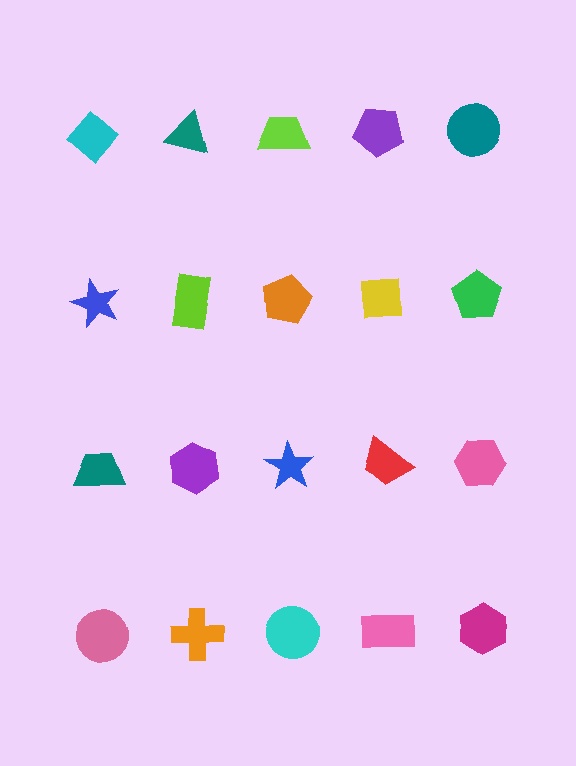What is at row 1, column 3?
A lime trapezoid.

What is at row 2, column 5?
A green pentagon.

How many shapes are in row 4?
5 shapes.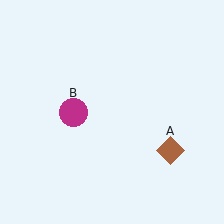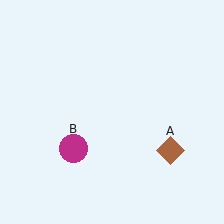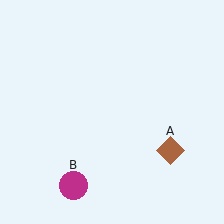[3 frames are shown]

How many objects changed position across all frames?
1 object changed position: magenta circle (object B).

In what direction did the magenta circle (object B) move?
The magenta circle (object B) moved down.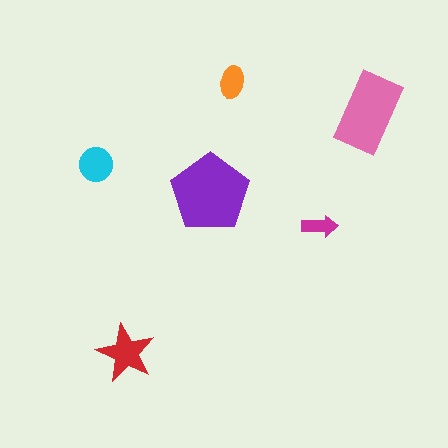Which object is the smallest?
The magenta arrow.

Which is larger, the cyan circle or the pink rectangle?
The pink rectangle.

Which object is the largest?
The purple pentagon.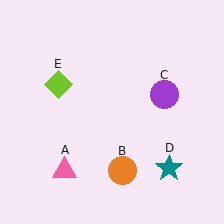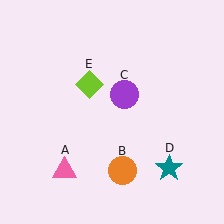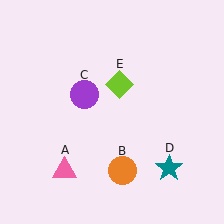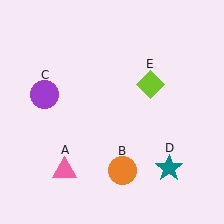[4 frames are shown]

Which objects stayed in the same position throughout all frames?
Pink triangle (object A) and orange circle (object B) and teal star (object D) remained stationary.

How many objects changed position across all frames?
2 objects changed position: purple circle (object C), lime diamond (object E).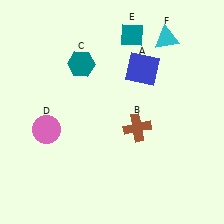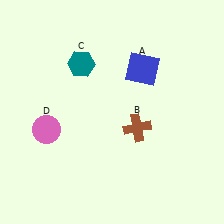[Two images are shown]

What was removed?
The teal diamond (E), the cyan triangle (F) were removed in Image 2.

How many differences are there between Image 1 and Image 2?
There are 2 differences between the two images.